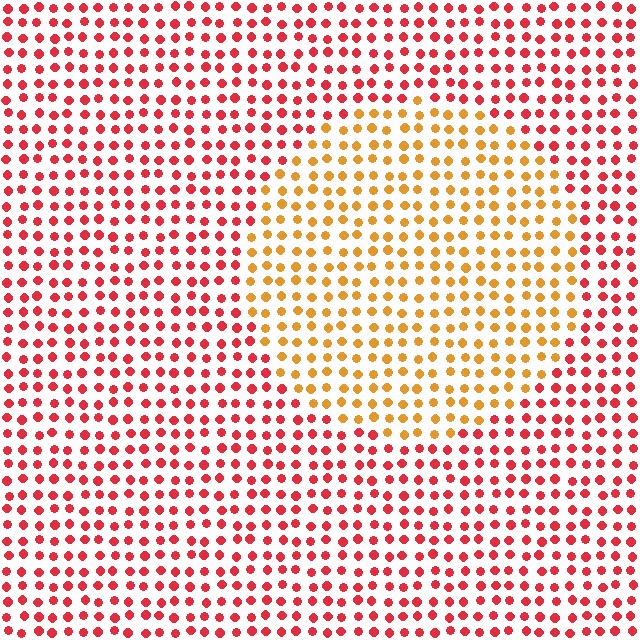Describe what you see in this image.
The image is filled with small red elements in a uniform arrangement. A circle-shaped region is visible where the elements are tinted to a slightly different hue, forming a subtle color boundary.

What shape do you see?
I see a circle.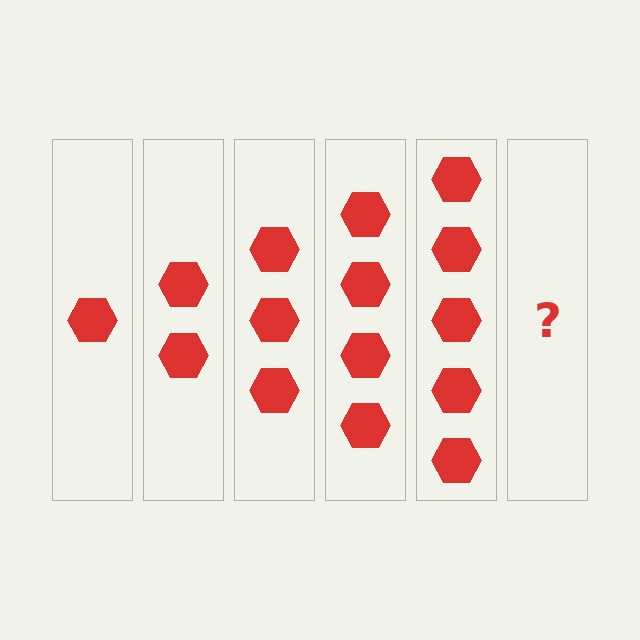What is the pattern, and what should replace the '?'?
The pattern is that each step adds one more hexagon. The '?' should be 6 hexagons.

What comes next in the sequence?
The next element should be 6 hexagons.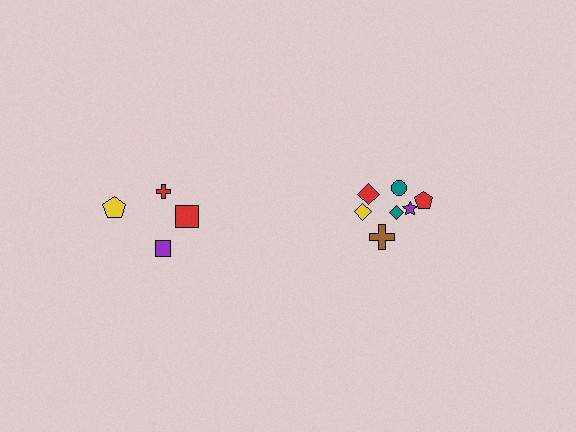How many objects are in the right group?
There are 7 objects.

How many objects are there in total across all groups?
There are 11 objects.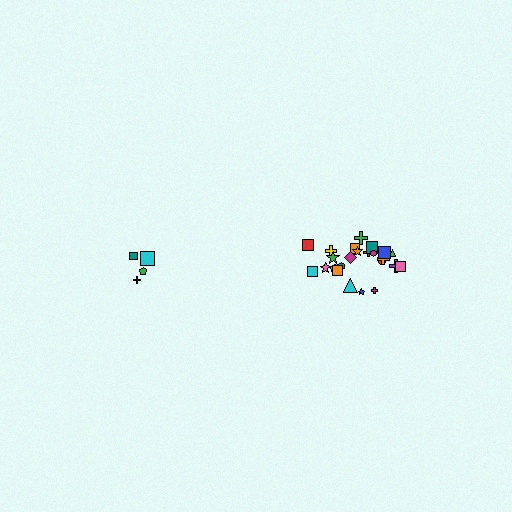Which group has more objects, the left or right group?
The right group.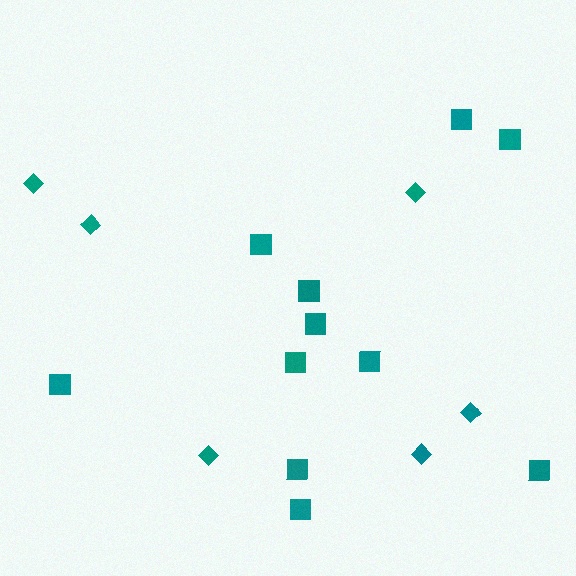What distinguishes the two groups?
There are 2 groups: one group of squares (11) and one group of diamonds (6).